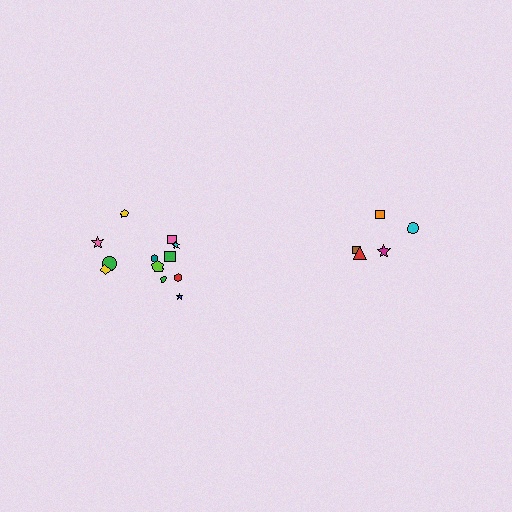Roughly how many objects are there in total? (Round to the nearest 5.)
Roughly 15 objects in total.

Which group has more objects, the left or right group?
The left group.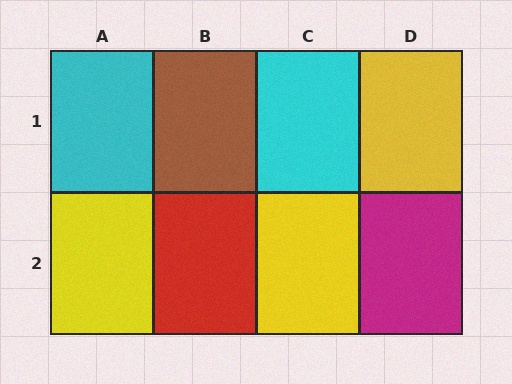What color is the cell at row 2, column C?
Yellow.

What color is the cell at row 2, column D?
Magenta.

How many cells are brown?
1 cell is brown.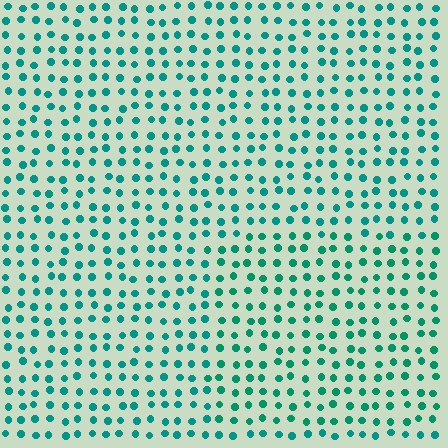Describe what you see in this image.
The image is filled with small teal elements in a uniform arrangement. A rectangle-shaped region is visible where the elements are tinted to a slightly different hue, forming a subtle color boundary.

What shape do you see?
I see a rectangle.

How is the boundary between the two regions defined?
The boundary is defined purely by a slight shift in hue (about 14 degrees). Spacing, size, and orientation are identical on both sides.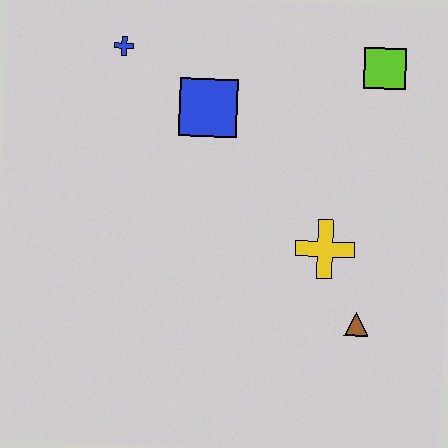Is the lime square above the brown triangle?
Yes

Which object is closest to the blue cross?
The blue square is closest to the blue cross.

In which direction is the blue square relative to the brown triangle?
The blue square is above the brown triangle.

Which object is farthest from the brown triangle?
The blue cross is farthest from the brown triangle.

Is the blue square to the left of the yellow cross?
Yes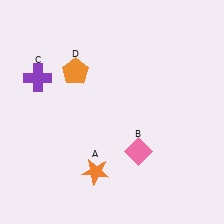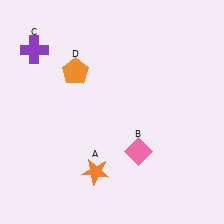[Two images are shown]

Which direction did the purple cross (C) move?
The purple cross (C) moved up.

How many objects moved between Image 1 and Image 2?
1 object moved between the two images.